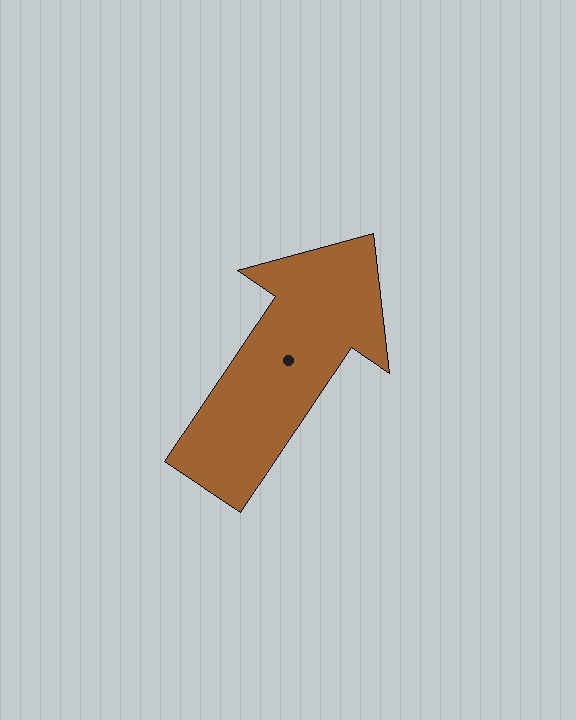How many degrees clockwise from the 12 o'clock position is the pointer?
Approximately 34 degrees.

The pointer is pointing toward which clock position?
Roughly 1 o'clock.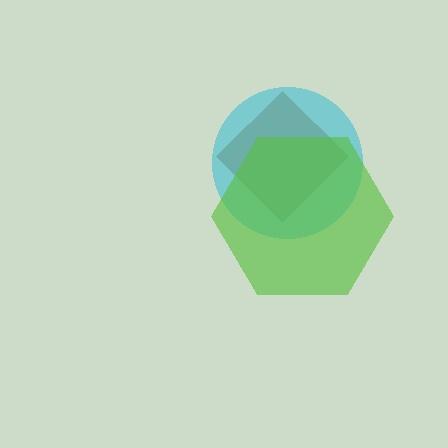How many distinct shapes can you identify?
There are 3 distinct shapes: a brown diamond, a cyan circle, a lime hexagon.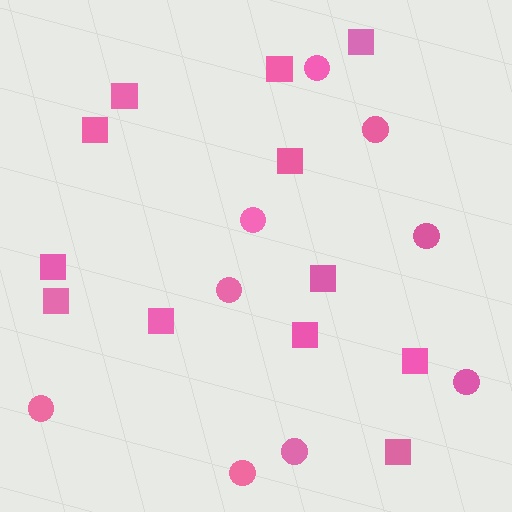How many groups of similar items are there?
There are 2 groups: one group of squares (12) and one group of circles (9).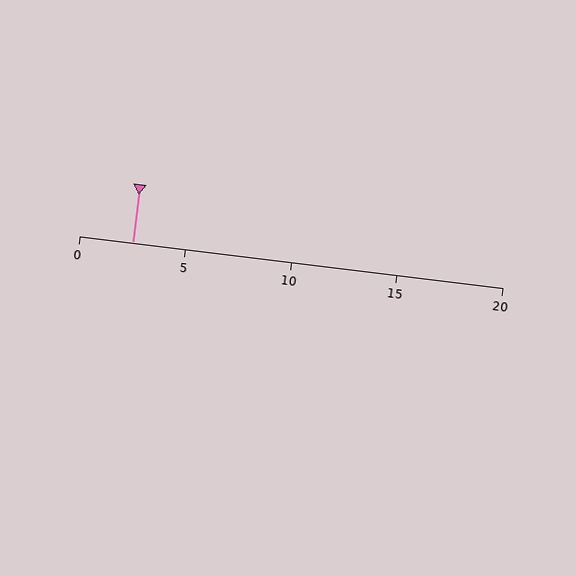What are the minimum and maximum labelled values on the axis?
The axis runs from 0 to 20.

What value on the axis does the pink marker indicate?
The marker indicates approximately 2.5.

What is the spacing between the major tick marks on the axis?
The major ticks are spaced 5 apart.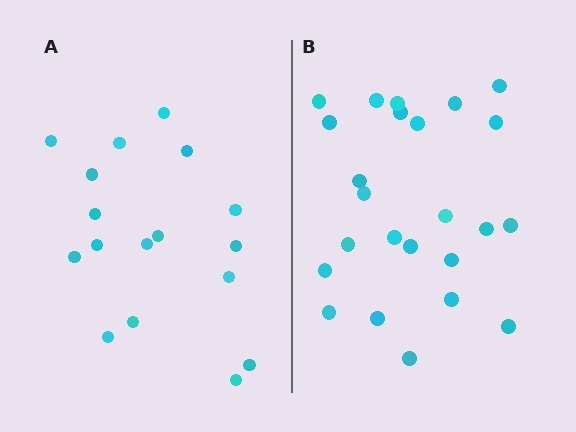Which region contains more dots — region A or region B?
Region B (the right region) has more dots.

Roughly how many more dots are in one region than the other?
Region B has roughly 8 or so more dots than region A.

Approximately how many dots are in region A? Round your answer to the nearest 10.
About 20 dots. (The exact count is 17, which rounds to 20.)